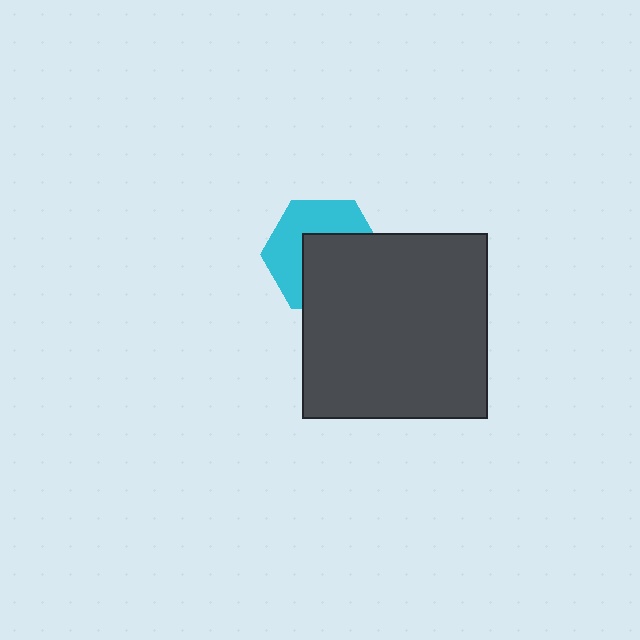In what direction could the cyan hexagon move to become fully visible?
The cyan hexagon could move toward the upper-left. That would shift it out from behind the dark gray square entirely.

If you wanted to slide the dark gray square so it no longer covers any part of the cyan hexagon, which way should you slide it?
Slide it toward the lower-right — that is the most direct way to separate the two shapes.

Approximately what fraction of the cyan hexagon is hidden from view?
Roughly 52% of the cyan hexagon is hidden behind the dark gray square.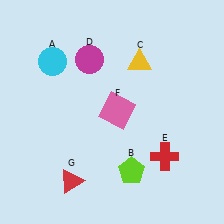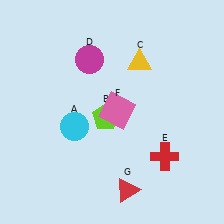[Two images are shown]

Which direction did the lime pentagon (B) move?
The lime pentagon (B) moved up.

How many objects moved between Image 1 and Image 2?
3 objects moved between the two images.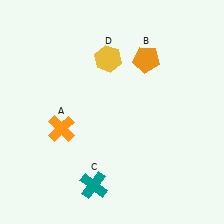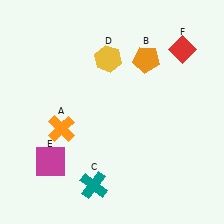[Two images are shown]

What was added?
A magenta square (E), a red diamond (F) were added in Image 2.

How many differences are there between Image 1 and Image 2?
There are 2 differences between the two images.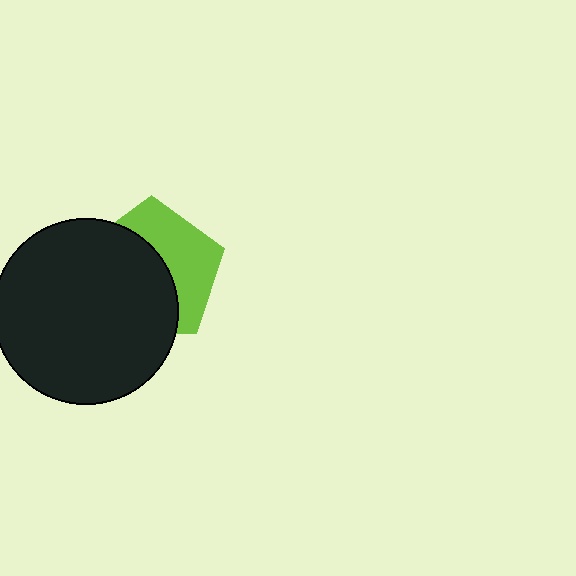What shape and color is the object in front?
The object in front is a black circle.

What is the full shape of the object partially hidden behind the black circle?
The partially hidden object is a lime pentagon.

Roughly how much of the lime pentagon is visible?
A small part of it is visible (roughly 43%).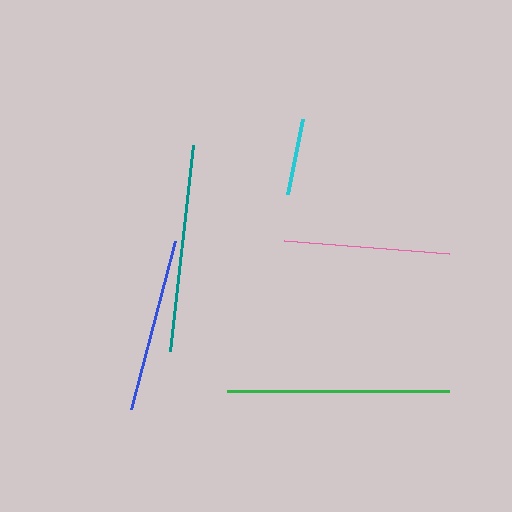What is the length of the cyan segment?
The cyan segment is approximately 77 pixels long.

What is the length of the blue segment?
The blue segment is approximately 174 pixels long.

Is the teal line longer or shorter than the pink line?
The teal line is longer than the pink line.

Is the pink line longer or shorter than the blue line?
The blue line is longer than the pink line.